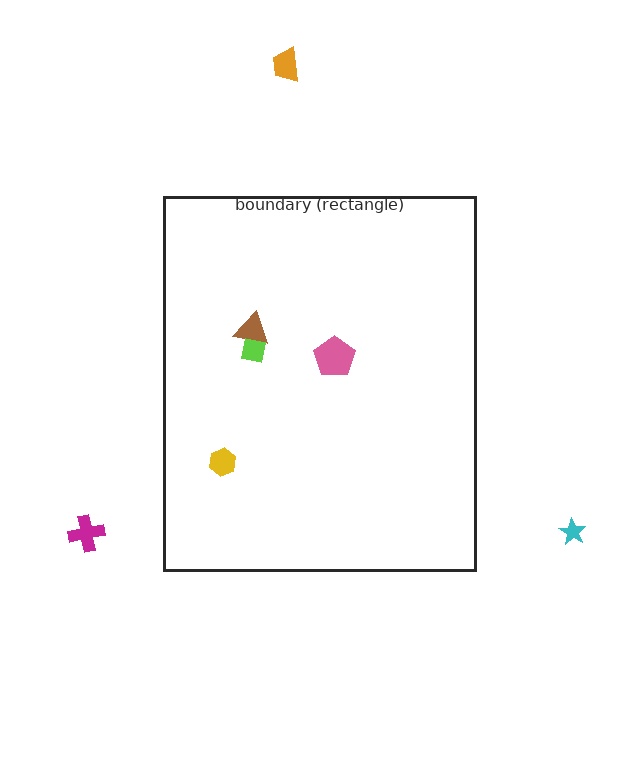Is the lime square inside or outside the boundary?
Inside.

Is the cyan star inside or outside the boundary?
Outside.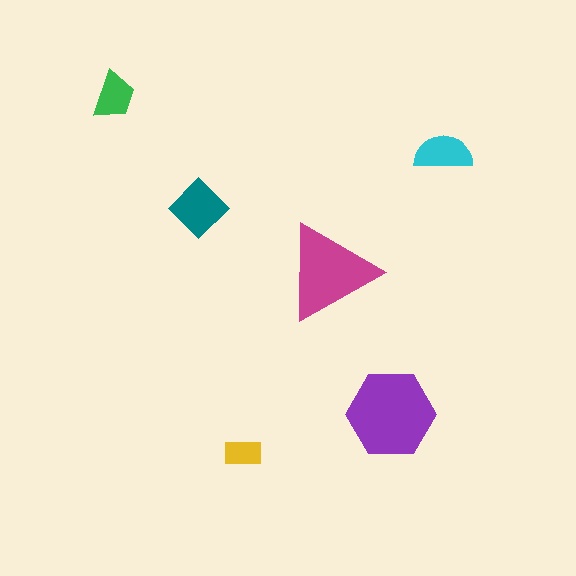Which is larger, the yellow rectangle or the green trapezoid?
The green trapezoid.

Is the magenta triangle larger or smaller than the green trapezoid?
Larger.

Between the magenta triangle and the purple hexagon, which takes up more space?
The purple hexagon.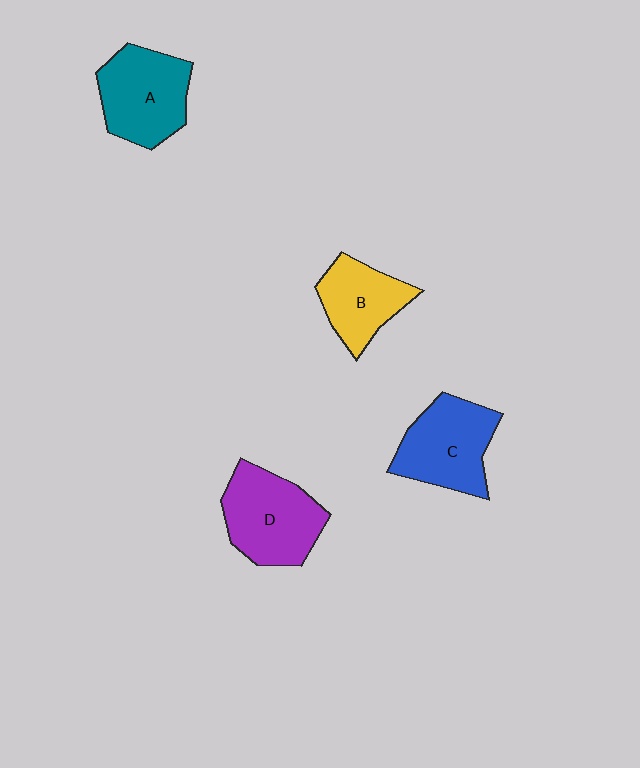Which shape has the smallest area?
Shape B (yellow).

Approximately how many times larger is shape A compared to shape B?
Approximately 1.3 times.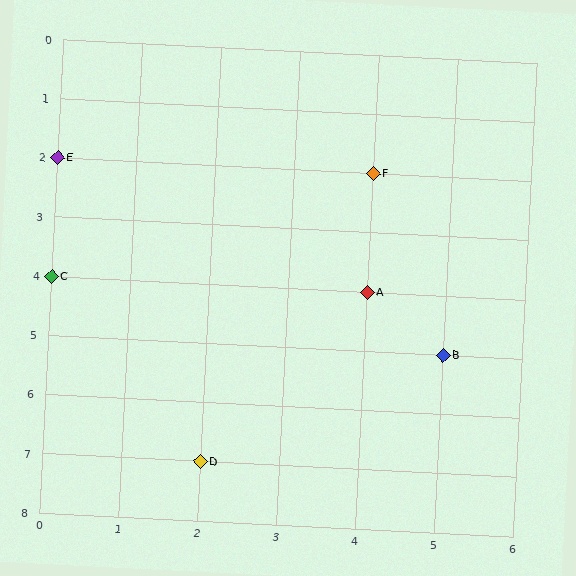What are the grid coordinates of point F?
Point F is at grid coordinates (4, 2).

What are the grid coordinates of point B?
Point B is at grid coordinates (5, 5).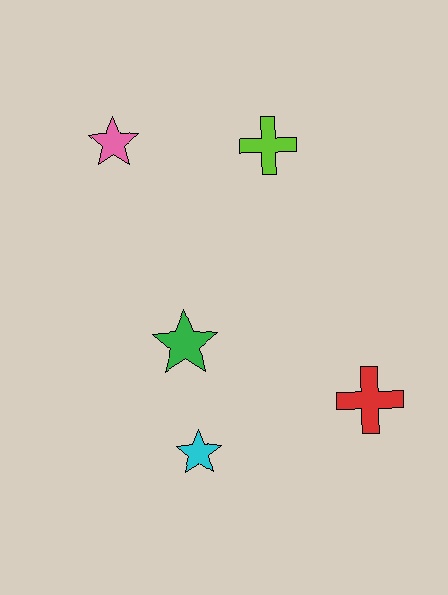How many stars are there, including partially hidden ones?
There are 3 stars.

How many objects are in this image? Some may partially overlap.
There are 5 objects.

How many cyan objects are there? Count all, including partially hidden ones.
There is 1 cyan object.